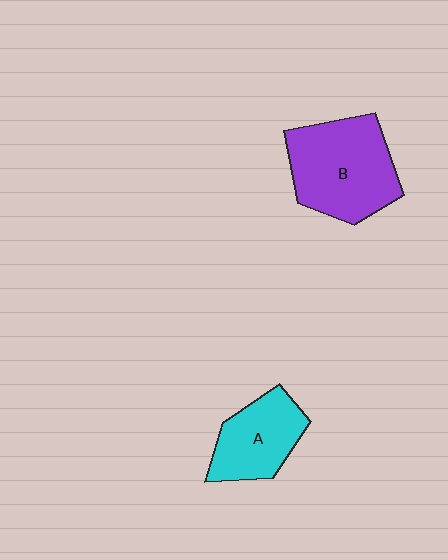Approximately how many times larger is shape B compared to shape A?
Approximately 1.5 times.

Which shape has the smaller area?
Shape A (cyan).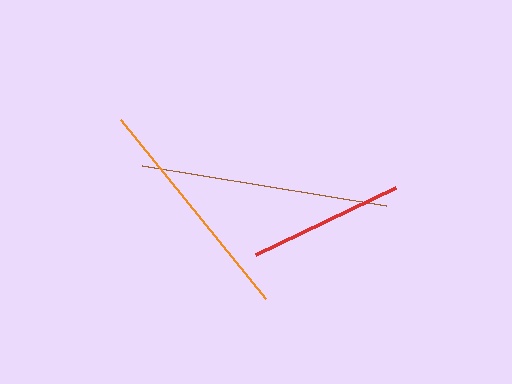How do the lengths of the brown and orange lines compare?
The brown and orange lines are approximately the same length.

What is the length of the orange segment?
The orange segment is approximately 230 pixels long.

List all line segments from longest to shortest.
From longest to shortest: brown, orange, red.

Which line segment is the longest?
The brown line is the longest at approximately 247 pixels.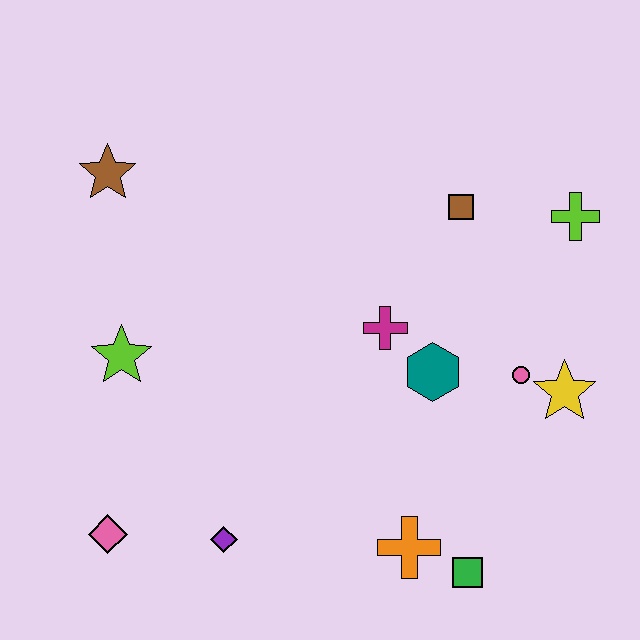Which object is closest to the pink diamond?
The purple diamond is closest to the pink diamond.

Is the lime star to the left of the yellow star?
Yes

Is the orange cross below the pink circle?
Yes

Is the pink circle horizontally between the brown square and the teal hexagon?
No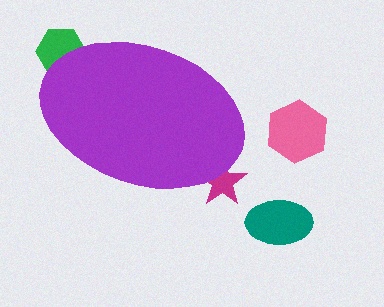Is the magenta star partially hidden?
Yes, the magenta star is partially hidden behind the purple ellipse.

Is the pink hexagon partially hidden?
No, the pink hexagon is fully visible.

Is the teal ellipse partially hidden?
No, the teal ellipse is fully visible.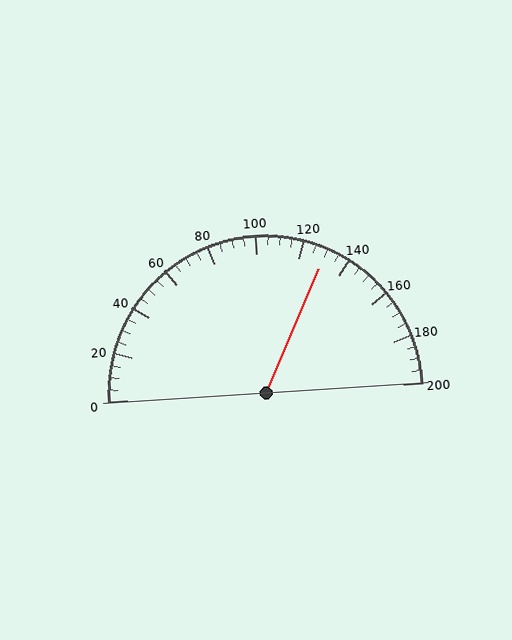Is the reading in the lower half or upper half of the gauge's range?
The reading is in the upper half of the range (0 to 200).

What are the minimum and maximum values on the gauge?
The gauge ranges from 0 to 200.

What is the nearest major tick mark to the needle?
The nearest major tick mark is 120.